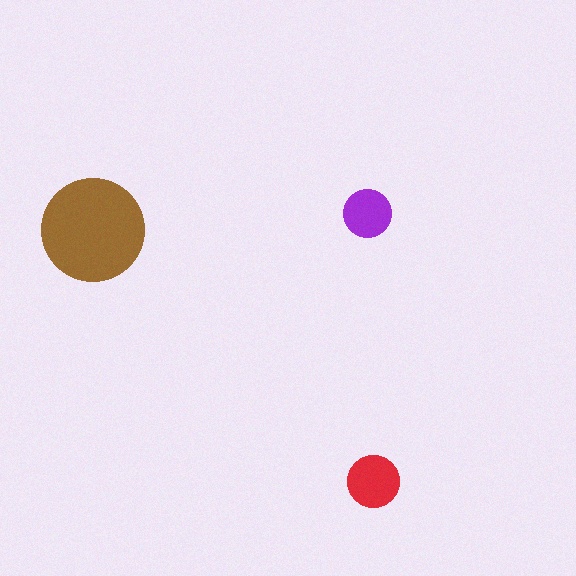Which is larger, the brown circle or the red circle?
The brown one.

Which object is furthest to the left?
The brown circle is leftmost.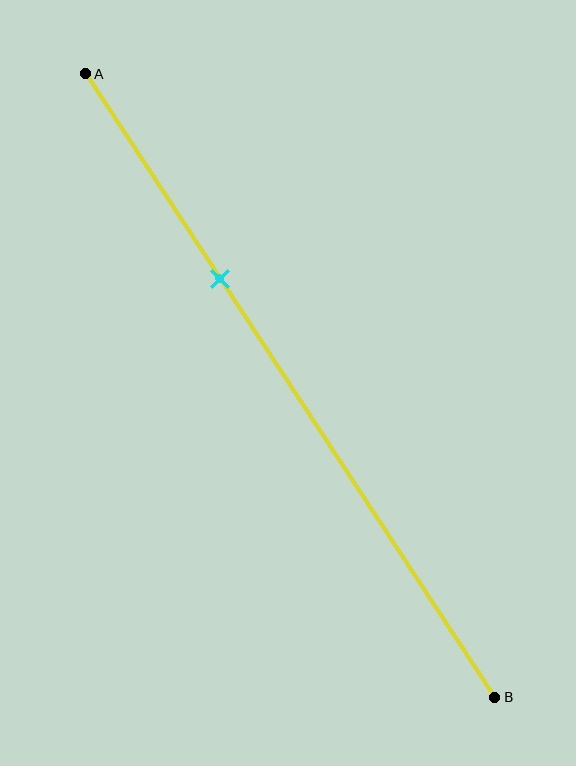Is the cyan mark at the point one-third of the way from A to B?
Yes, the mark is approximately at the one-third point.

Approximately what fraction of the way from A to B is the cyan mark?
The cyan mark is approximately 35% of the way from A to B.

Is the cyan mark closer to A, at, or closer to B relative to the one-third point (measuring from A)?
The cyan mark is approximately at the one-third point of segment AB.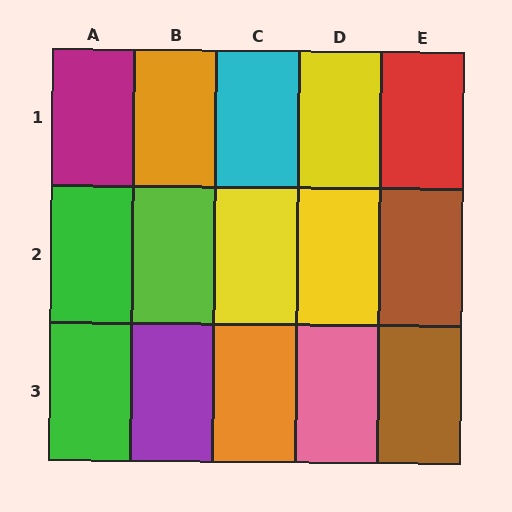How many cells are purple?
1 cell is purple.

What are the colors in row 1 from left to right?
Magenta, orange, cyan, yellow, red.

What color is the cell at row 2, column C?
Yellow.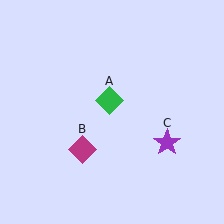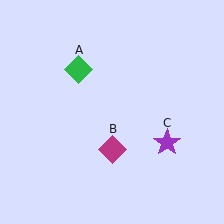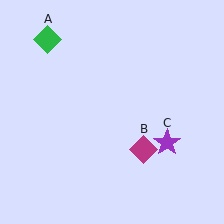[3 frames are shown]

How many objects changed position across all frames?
2 objects changed position: green diamond (object A), magenta diamond (object B).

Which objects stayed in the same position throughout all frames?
Purple star (object C) remained stationary.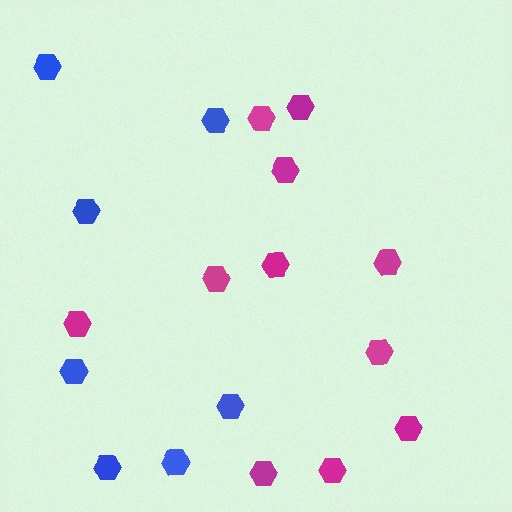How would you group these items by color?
There are 2 groups: one group of magenta hexagons (11) and one group of blue hexagons (7).